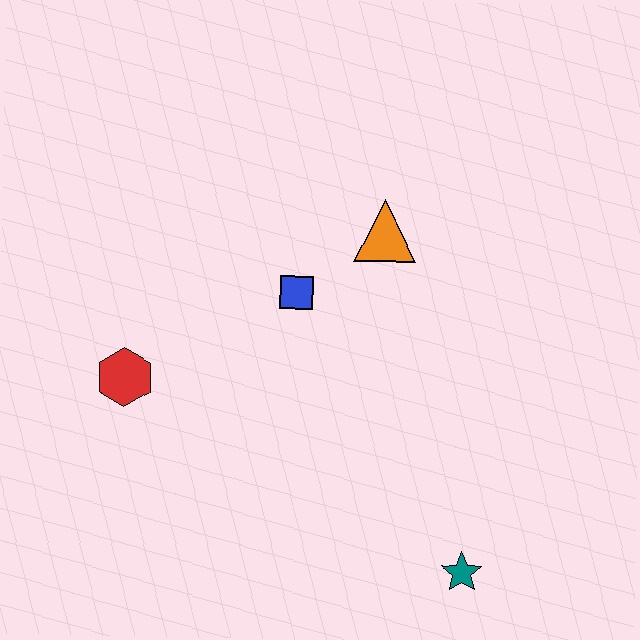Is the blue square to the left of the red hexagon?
No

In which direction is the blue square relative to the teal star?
The blue square is above the teal star.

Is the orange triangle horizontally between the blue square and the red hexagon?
No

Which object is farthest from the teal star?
The red hexagon is farthest from the teal star.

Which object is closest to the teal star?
The blue square is closest to the teal star.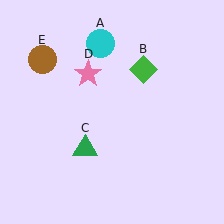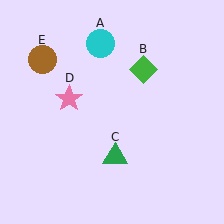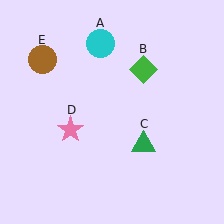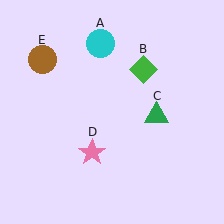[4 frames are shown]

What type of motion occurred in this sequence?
The green triangle (object C), pink star (object D) rotated counterclockwise around the center of the scene.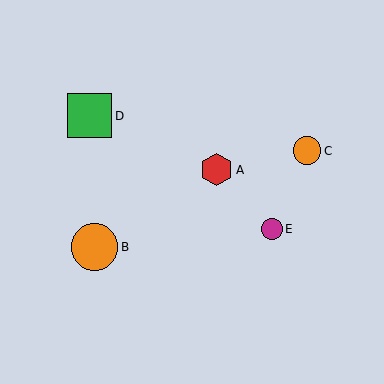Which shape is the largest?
The orange circle (labeled B) is the largest.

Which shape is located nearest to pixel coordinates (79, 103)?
The green square (labeled D) at (90, 116) is nearest to that location.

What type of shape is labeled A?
Shape A is a red hexagon.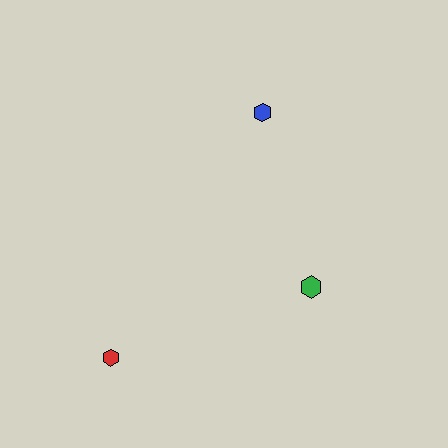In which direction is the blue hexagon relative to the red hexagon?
The blue hexagon is above the red hexagon.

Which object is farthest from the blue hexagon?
The red hexagon is farthest from the blue hexagon.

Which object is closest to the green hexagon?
The blue hexagon is closest to the green hexagon.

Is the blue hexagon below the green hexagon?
No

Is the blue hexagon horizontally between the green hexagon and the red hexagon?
Yes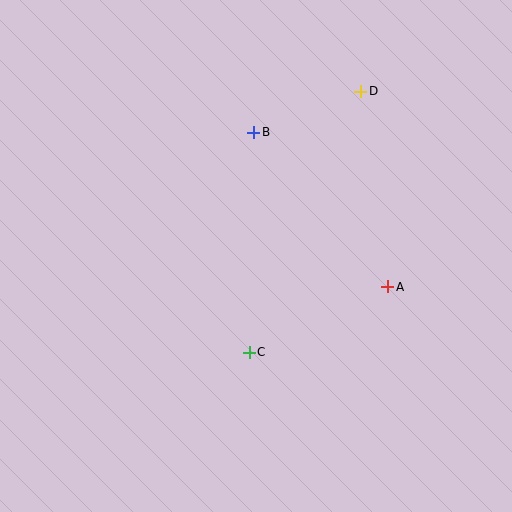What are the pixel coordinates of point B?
Point B is at (254, 132).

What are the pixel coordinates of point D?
Point D is at (361, 91).